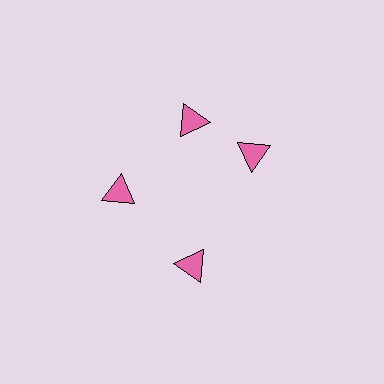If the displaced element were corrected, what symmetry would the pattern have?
It would have 4-fold rotational symmetry — the pattern would map onto itself every 90 degrees.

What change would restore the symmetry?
The symmetry would be restored by rotating it back into even spacing with its neighbors so that all 4 triangles sit at equal angles and equal distance from the center.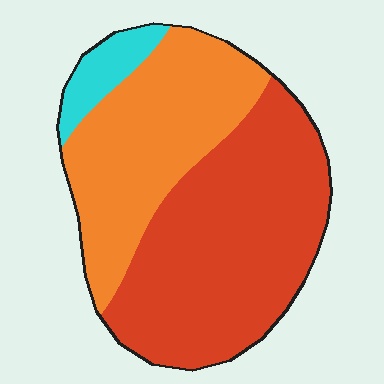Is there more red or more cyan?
Red.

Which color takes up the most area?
Red, at roughly 55%.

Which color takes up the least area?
Cyan, at roughly 5%.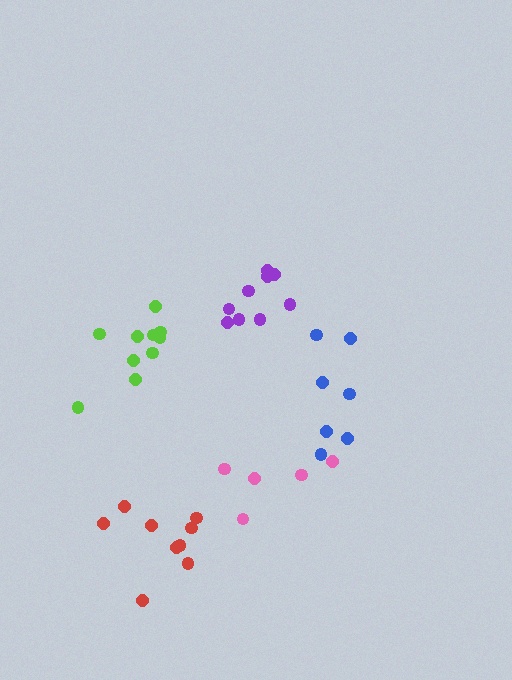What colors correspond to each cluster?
The clusters are colored: purple, pink, blue, lime, red.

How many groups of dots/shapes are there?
There are 5 groups.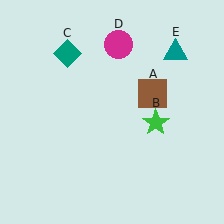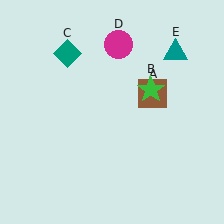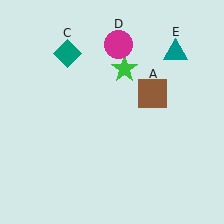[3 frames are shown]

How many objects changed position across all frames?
1 object changed position: green star (object B).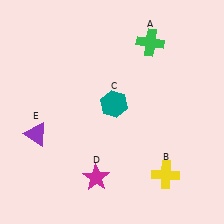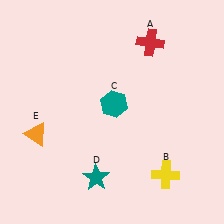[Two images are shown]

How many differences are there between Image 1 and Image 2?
There are 3 differences between the two images.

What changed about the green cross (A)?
In Image 1, A is green. In Image 2, it changed to red.